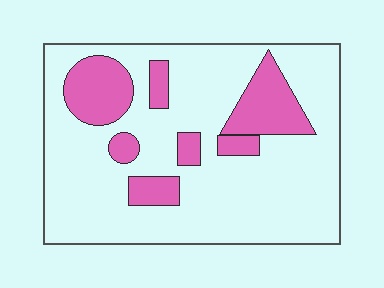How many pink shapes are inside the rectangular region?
7.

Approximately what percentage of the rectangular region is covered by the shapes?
Approximately 20%.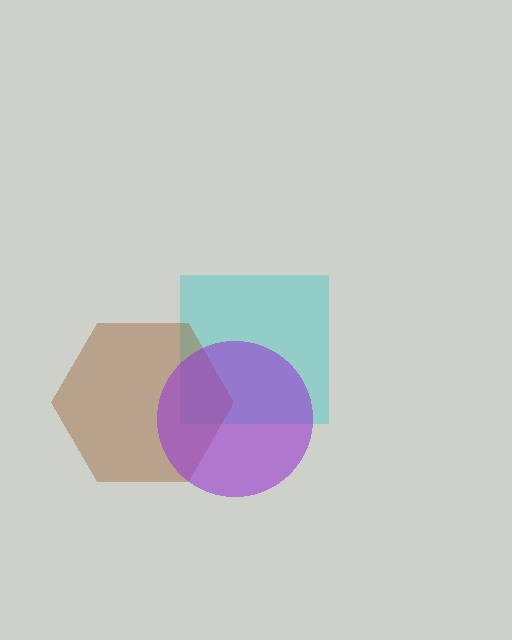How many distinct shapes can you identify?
There are 3 distinct shapes: a cyan square, a brown hexagon, a purple circle.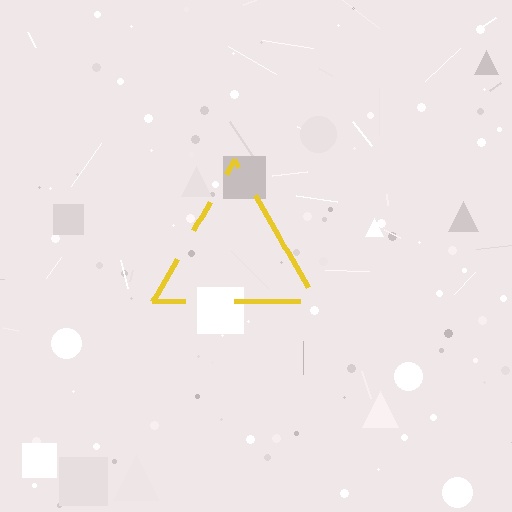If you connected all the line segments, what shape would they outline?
They would outline a triangle.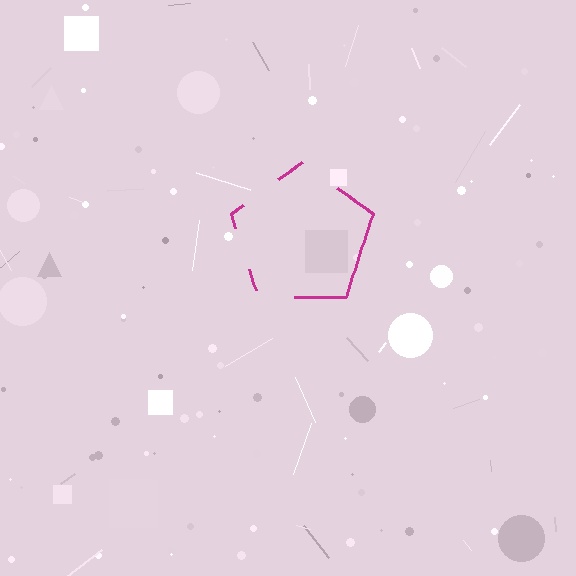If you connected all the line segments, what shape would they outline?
They would outline a pentagon.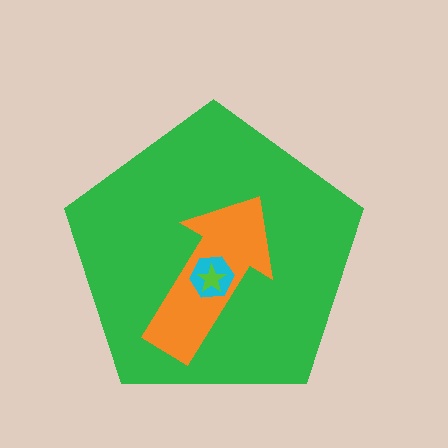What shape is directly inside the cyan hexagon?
The lime star.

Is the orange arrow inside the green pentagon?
Yes.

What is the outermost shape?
The green pentagon.